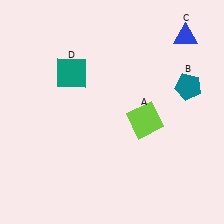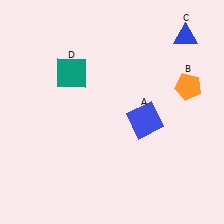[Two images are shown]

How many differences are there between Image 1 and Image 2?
There are 2 differences between the two images.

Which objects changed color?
A changed from lime to blue. B changed from teal to orange.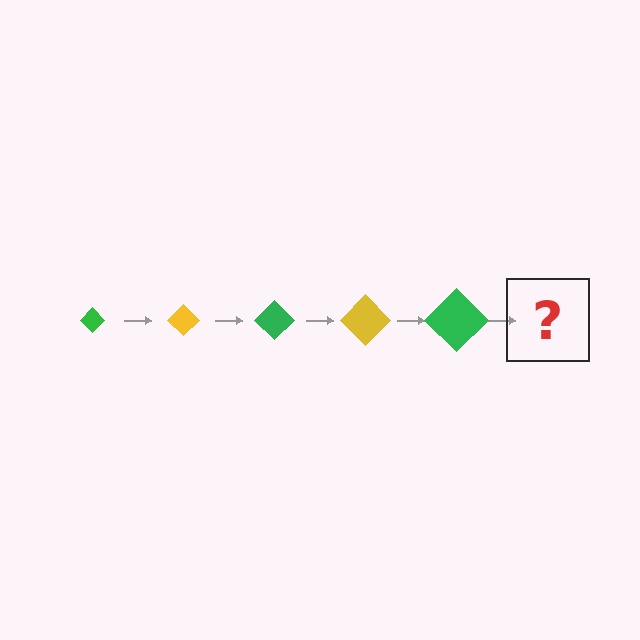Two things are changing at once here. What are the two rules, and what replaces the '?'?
The two rules are that the diamond grows larger each step and the color cycles through green and yellow. The '?' should be a yellow diamond, larger than the previous one.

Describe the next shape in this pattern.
It should be a yellow diamond, larger than the previous one.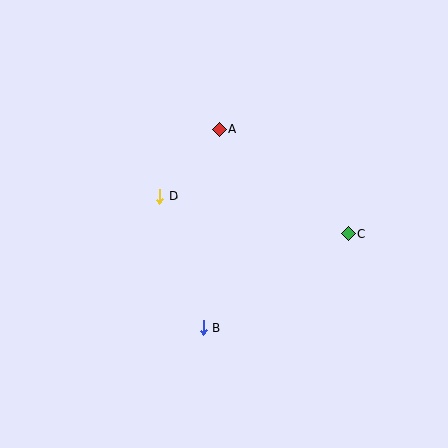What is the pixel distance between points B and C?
The distance between B and C is 172 pixels.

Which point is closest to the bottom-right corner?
Point C is closest to the bottom-right corner.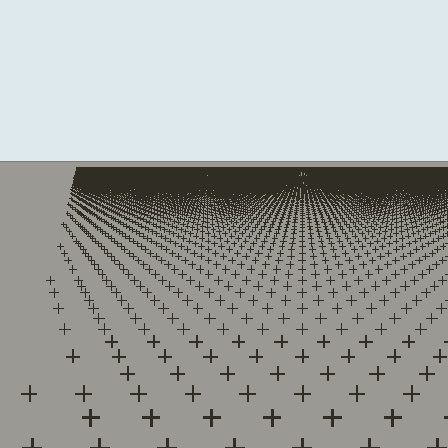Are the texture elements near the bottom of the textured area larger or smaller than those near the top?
Larger. Near the bottom, elements are closer to the viewer and appear at a bigger on-screen size.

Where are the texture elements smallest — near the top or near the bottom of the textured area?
Near the top.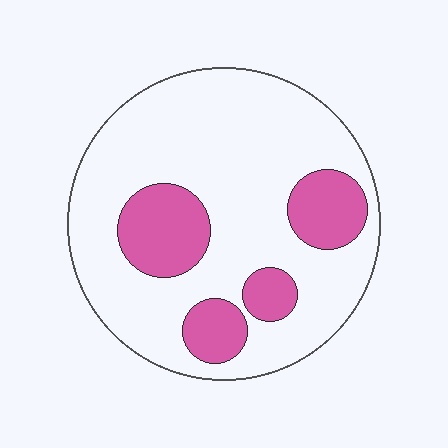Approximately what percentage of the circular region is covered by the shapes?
Approximately 25%.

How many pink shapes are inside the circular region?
4.